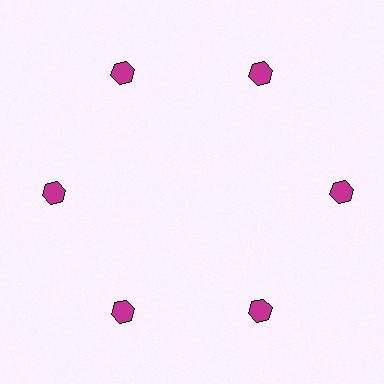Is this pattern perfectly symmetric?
No. The 6 magenta hexagons are arranged in a ring, but one element near the 3 o'clock position is pushed outward from the center, breaking the 6-fold rotational symmetry.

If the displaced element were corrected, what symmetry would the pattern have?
It would have 6-fold rotational symmetry — the pattern would map onto itself every 60 degrees.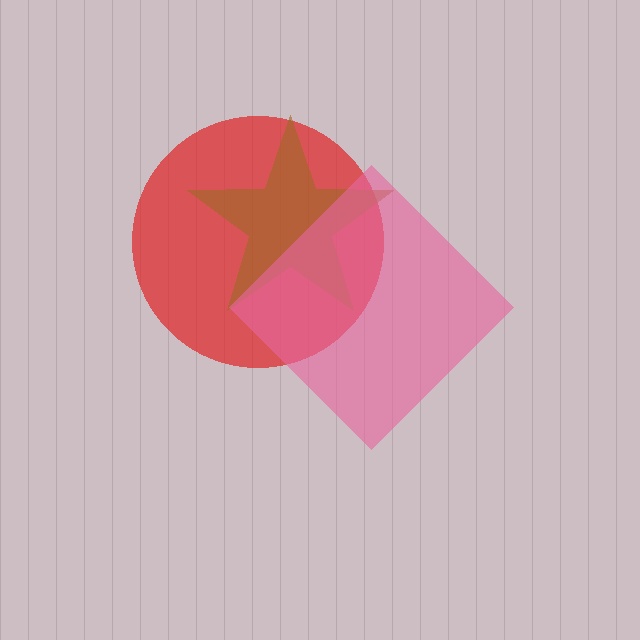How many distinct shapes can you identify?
There are 3 distinct shapes: a red circle, a brown star, a pink diamond.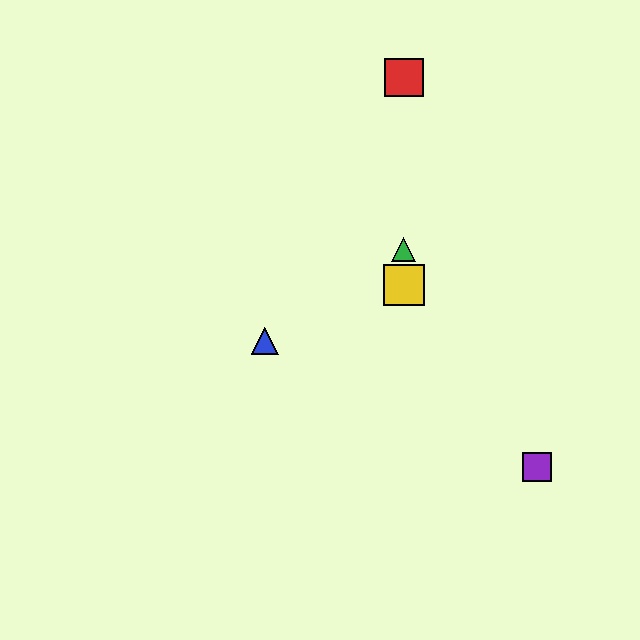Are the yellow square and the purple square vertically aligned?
No, the yellow square is at x≈404 and the purple square is at x≈537.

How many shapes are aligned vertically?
3 shapes (the red square, the green triangle, the yellow square) are aligned vertically.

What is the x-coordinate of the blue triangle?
The blue triangle is at x≈265.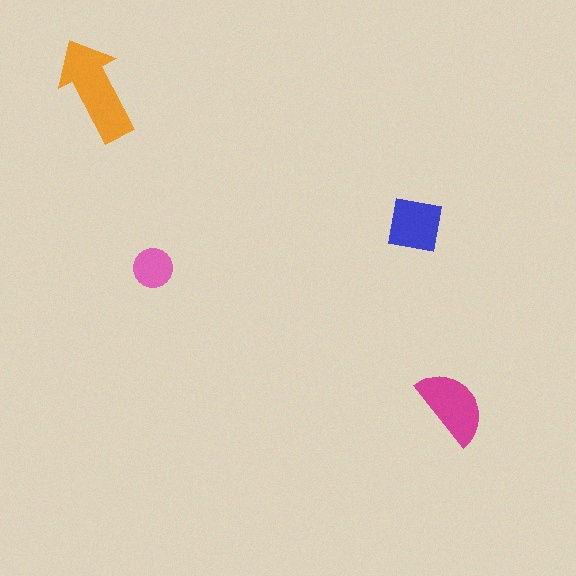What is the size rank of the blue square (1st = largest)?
3rd.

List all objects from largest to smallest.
The orange arrow, the magenta semicircle, the blue square, the pink circle.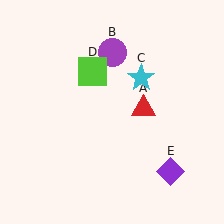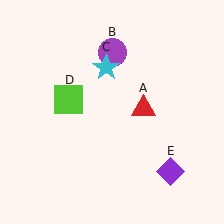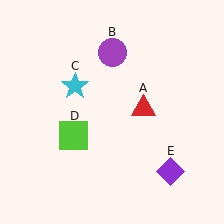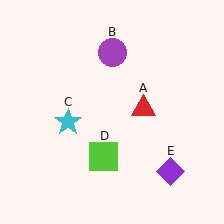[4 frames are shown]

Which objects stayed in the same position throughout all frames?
Red triangle (object A) and purple circle (object B) and purple diamond (object E) remained stationary.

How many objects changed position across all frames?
2 objects changed position: cyan star (object C), lime square (object D).